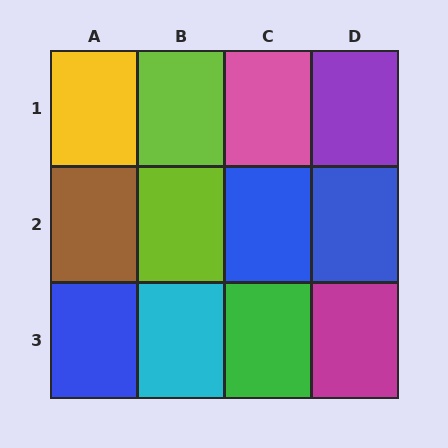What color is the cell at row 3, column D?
Magenta.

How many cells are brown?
1 cell is brown.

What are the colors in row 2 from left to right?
Brown, lime, blue, blue.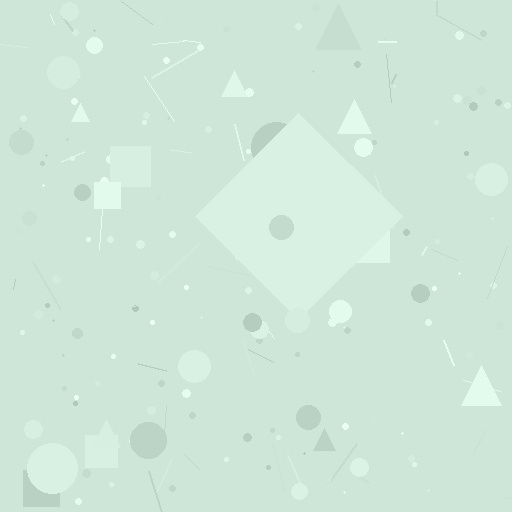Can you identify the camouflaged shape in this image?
The camouflaged shape is a diamond.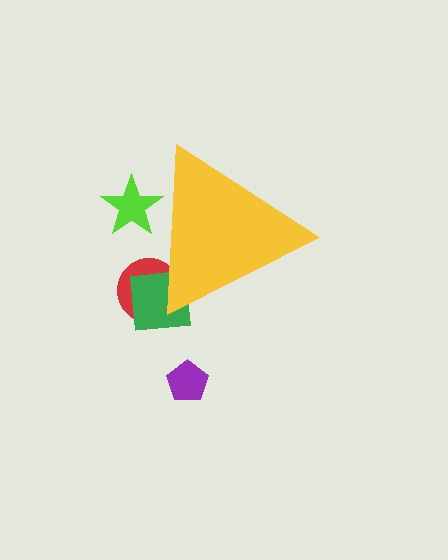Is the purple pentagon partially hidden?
No, the purple pentagon is fully visible.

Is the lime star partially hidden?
Yes, the lime star is partially hidden behind the yellow triangle.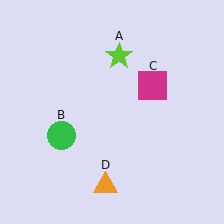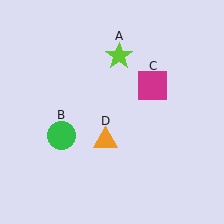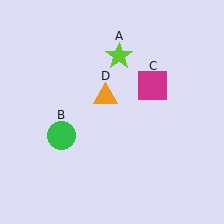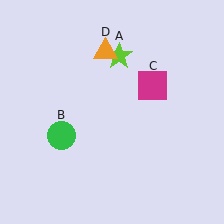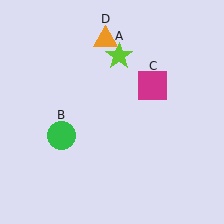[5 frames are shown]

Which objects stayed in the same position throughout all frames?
Lime star (object A) and green circle (object B) and magenta square (object C) remained stationary.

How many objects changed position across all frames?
1 object changed position: orange triangle (object D).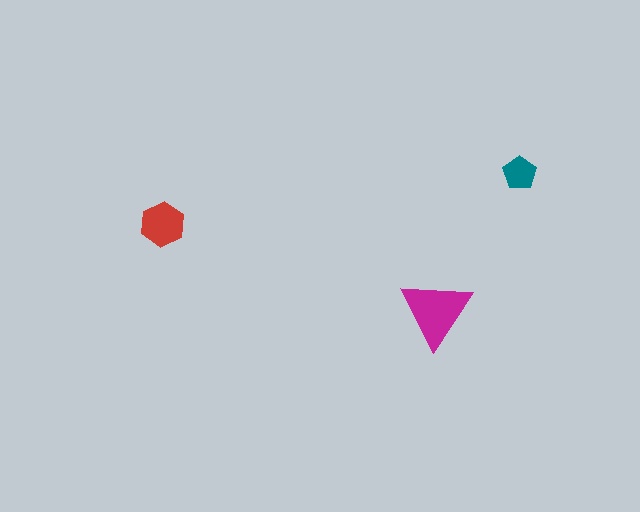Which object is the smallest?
The teal pentagon.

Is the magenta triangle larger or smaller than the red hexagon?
Larger.